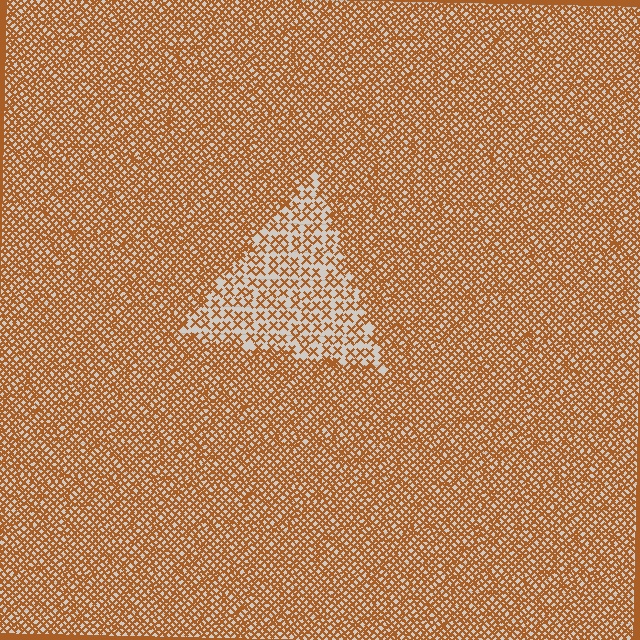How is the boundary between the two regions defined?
The boundary is defined by a change in element density (approximately 2.4x ratio). All elements are the same color, size, and shape.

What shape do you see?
I see a triangle.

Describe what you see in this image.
The image contains small brown elements arranged at two different densities. A triangle-shaped region is visible where the elements are less densely packed than the surrounding area.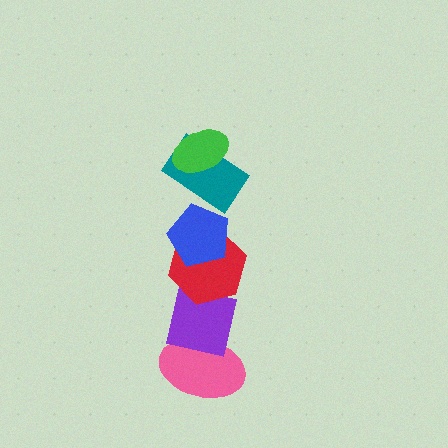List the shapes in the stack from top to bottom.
From top to bottom: the green ellipse, the teal rectangle, the blue pentagon, the red hexagon, the purple square, the pink ellipse.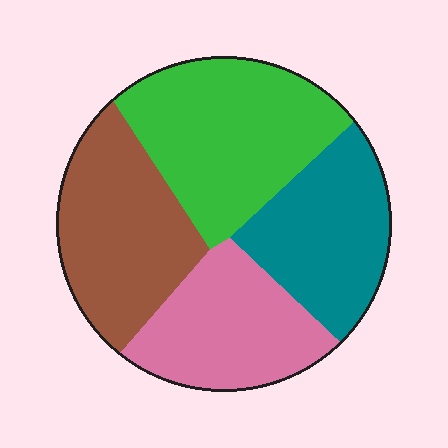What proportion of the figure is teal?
Teal covers 22% of the figure.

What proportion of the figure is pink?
Pink takes up about one fifth (1/5) of the figure.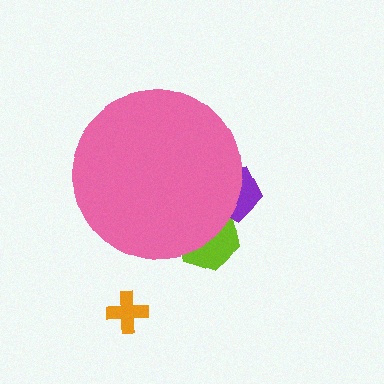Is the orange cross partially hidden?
No, the orange cross is fully visible.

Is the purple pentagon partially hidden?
Yes, the purple pentagon is partially hidden behind the pink circle.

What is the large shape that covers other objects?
A pink circle.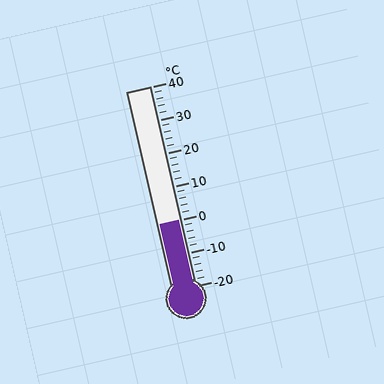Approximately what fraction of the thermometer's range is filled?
The thermometer is filled to approximately 35% of its range.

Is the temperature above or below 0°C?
The temperature is at 0°C.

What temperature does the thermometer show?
The thermometer shows approximately 0°C.